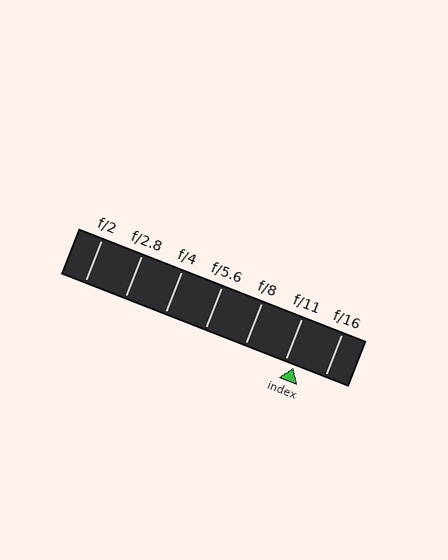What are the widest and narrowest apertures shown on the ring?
The widest aperture shown is f/2 and the narrowest is f/16.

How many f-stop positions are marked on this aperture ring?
There are 7 f-stop positions marked.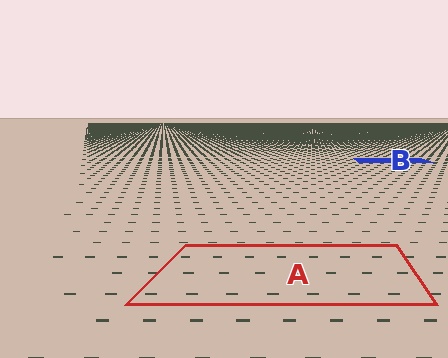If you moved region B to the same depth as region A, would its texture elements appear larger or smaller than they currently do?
They would appear larger. At a closer depth, the same texture elements are projected at a bigger on-screen size.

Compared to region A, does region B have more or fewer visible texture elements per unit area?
Region B has more texture elements per unit area — they are packed more densely because it is farther away.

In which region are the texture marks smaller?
The texture marks are smaller in region B, because it is farther away.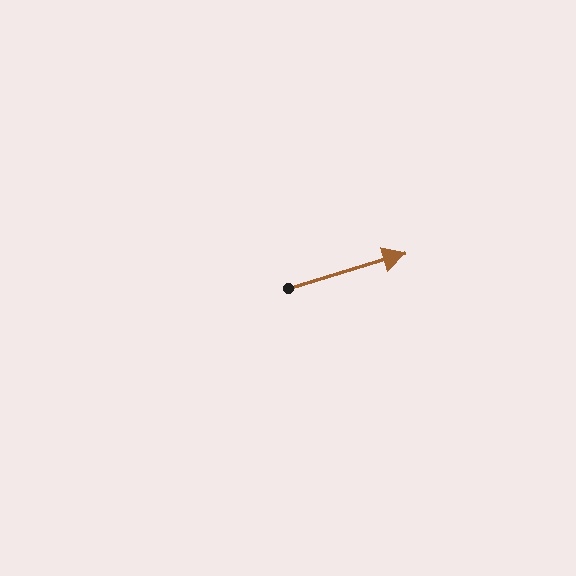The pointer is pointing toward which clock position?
Roughly 2 o'clock.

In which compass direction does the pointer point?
East.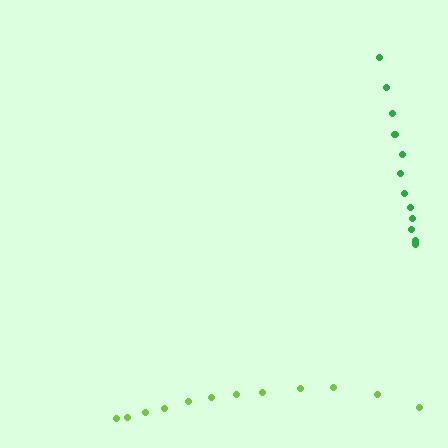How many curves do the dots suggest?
There are 2 distinct paths.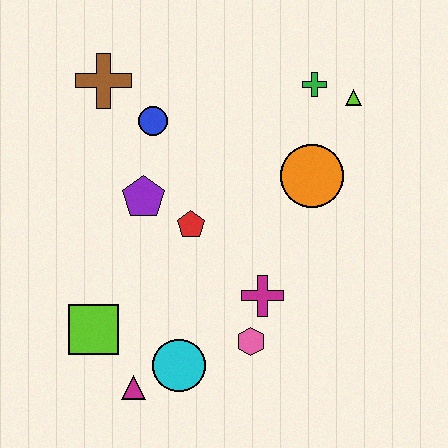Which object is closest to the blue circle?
The brown cross is closest to the blue circle.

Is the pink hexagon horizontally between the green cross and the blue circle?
Yes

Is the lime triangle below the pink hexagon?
No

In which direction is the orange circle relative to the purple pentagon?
The orange circle is to the right of the purple pentagon.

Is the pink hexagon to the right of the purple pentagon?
Yes